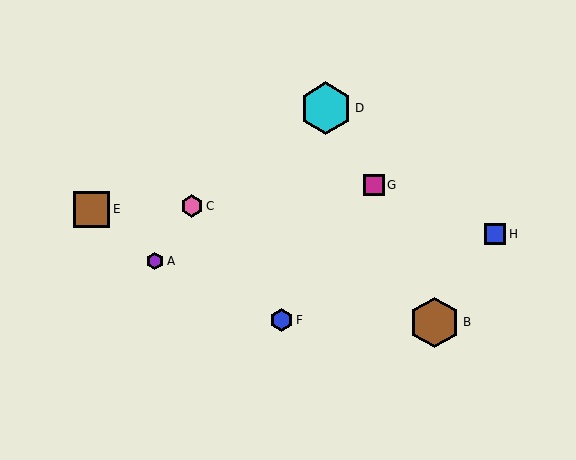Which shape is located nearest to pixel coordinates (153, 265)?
The purple hexagon (labeled A) at (155, 261) is nearest to that location.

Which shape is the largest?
The cyan hexagon (labeled D) is the largest.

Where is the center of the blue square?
The center of the blue square is at (495, 234).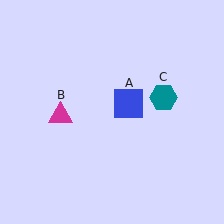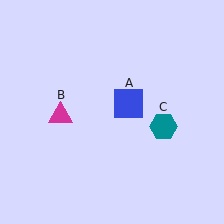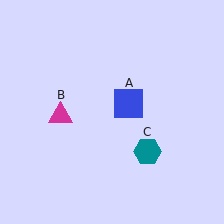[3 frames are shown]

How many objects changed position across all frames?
1 object changed position: teal hexagon (object C).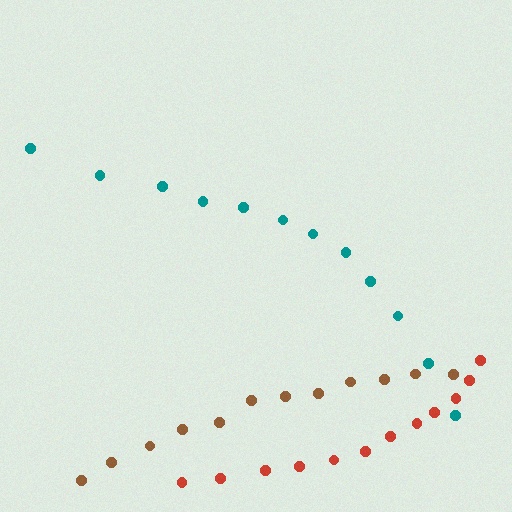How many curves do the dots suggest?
There are 3 distinct paths.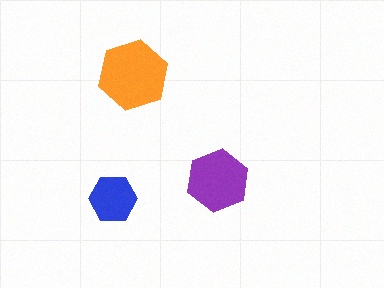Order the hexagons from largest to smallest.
the orange one, the purple one, the blue one.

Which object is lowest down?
The blue hexagon is bottommost.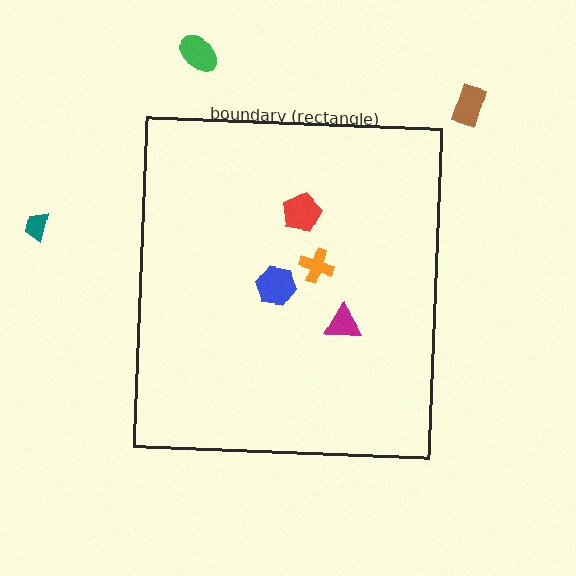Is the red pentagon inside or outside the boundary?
Inside.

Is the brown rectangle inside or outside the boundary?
Outside.